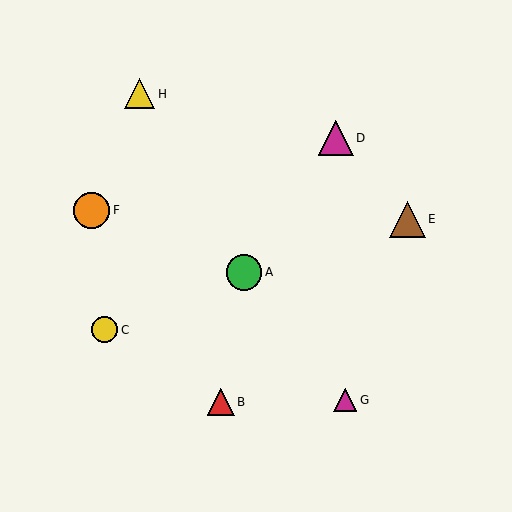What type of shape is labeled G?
Shape G is a magenta triangle.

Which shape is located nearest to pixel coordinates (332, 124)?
The magenta triangle (labeled D) at (336, 138) is nearest to that location.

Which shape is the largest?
The orange circle (labeled F) is the largest.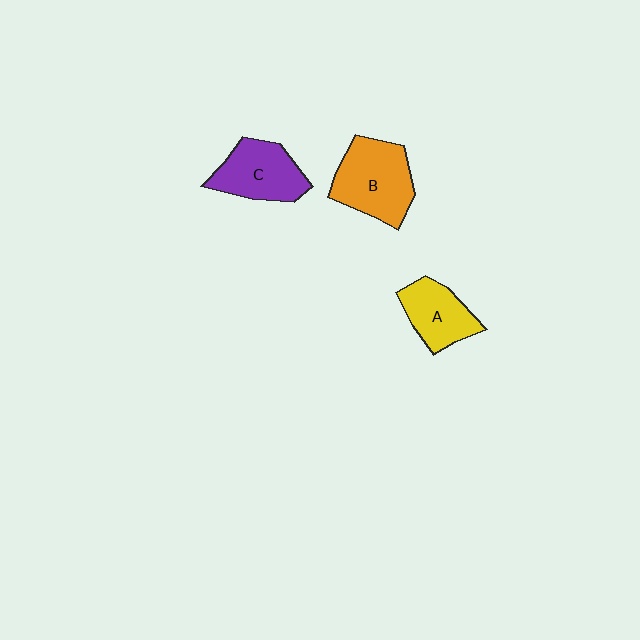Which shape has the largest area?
Shape B (orange).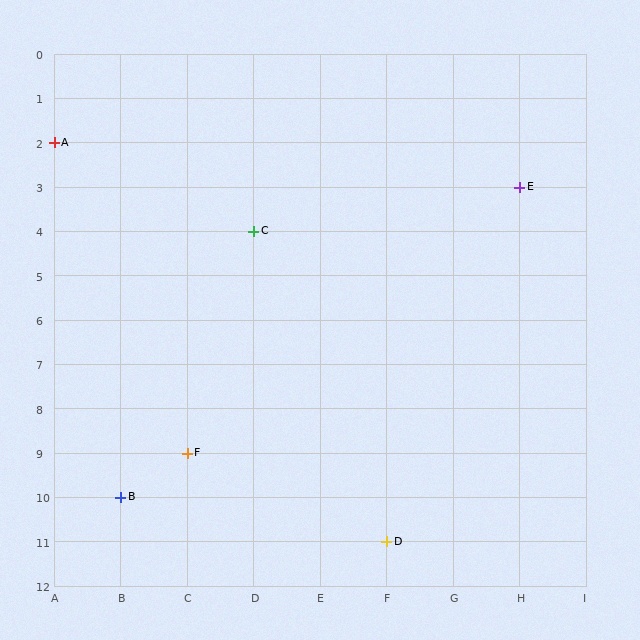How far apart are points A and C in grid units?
Points A and C are 3 columns and 2 rows apart (about 3.6 grid units diagonally).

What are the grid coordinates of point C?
Point C is at grid coordinates (D, 4).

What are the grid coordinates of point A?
Point A is at grid coordinates (A, 2).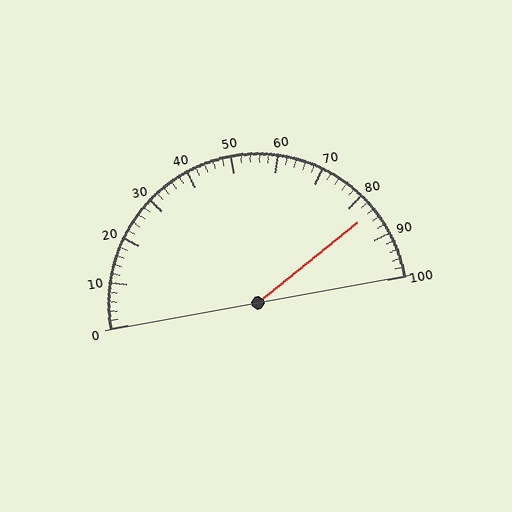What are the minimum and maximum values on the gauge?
The gauge ranges from 0 to 100.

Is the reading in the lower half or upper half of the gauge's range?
The reading is in the upper half of the range (0 to 100).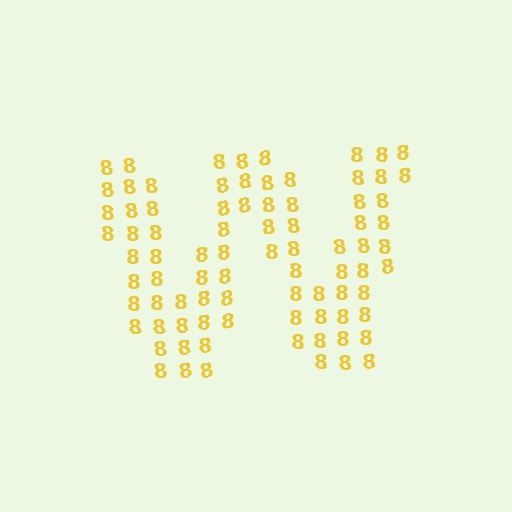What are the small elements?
The small elements are digit 8's.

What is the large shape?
The large shape is the letter W.